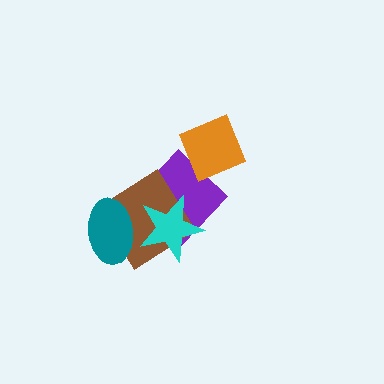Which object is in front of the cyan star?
The teal ellipse is in front of the cyan star.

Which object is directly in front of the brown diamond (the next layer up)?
The cyan star is directly in front of the brown diamond.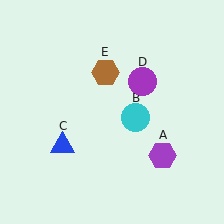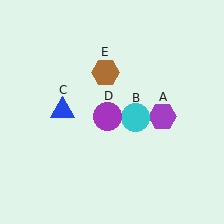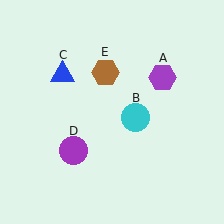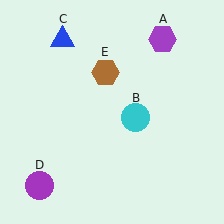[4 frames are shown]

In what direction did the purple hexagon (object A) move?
The purple hexagon (object A) moved up.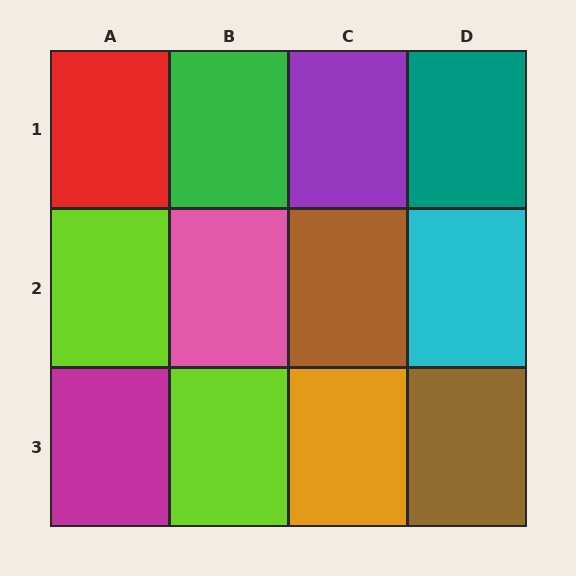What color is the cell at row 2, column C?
Brown.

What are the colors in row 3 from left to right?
Magenta, lime, orange, brown.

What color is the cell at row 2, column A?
Lime.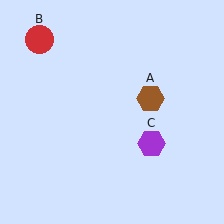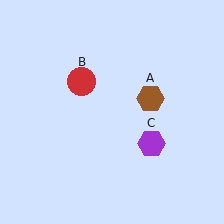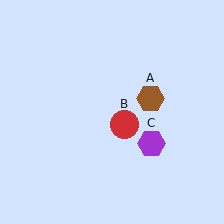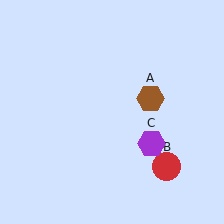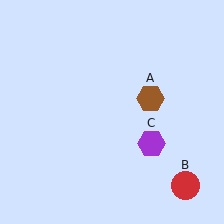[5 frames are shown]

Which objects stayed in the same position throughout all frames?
Brown hexagon (object A) and purple hexagon (object C) remained stationary.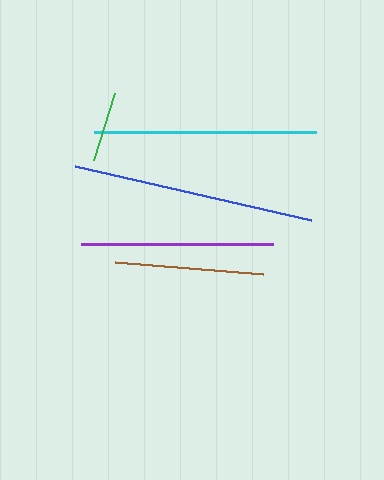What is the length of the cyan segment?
The cyan segment is approximately 222 pixels long.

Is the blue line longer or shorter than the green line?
The blue line is longer than the green line.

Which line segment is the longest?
The blue line is the longest at approximately 242 pixels.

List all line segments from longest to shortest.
From longest to shortest: blue, cyan, purple, brown, green.